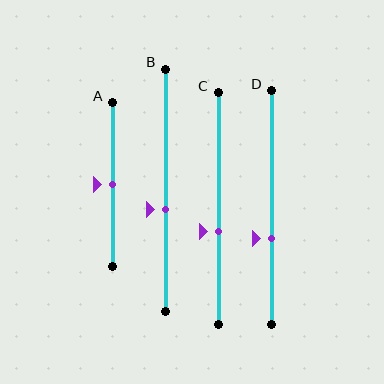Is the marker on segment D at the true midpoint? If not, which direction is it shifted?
No, the marker on segment D is shifted downward by about 13% of the segment length.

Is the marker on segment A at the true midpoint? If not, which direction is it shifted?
Yes, the marker on segment A is at the true midpoint.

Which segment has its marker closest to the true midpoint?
Segment A has its marker closest to the true midpoint.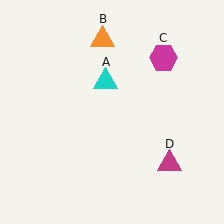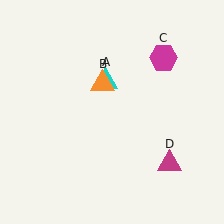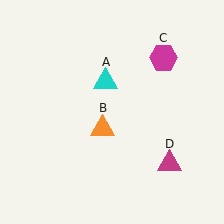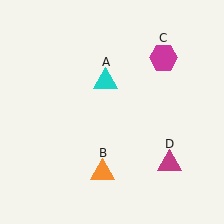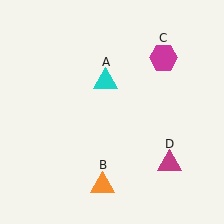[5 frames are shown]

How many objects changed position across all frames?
1 object changed position: orange triangle (object B).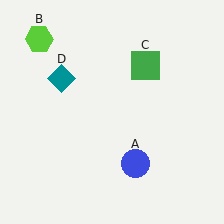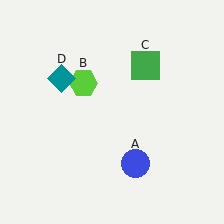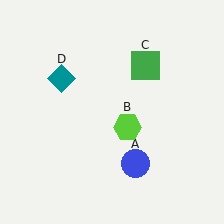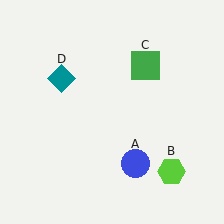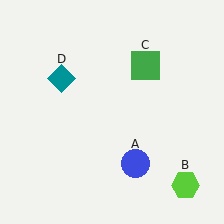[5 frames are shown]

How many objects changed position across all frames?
1 object changed position: lime hexagon (object B).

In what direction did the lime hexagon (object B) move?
The lime hexagon (object B) moved down and to the right.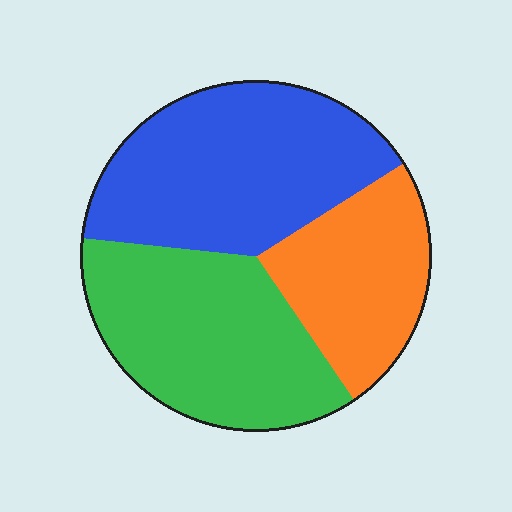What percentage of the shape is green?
Green covers about 35% of the shape.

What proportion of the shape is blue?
Blue covers about 40% of the shape.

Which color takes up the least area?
Orange, at roughly 25%.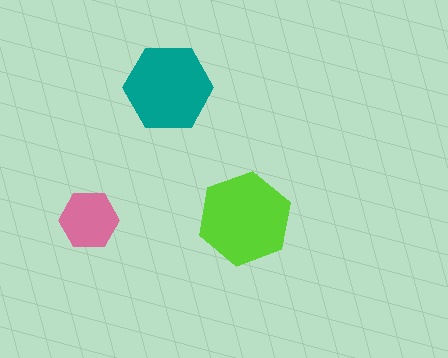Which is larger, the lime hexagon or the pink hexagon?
The lime one.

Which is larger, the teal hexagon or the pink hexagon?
The teal one.